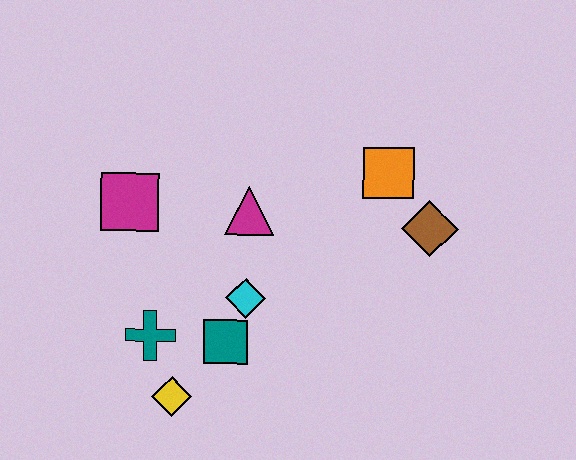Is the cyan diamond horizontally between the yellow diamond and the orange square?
Yes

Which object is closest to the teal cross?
The yellow diamond is closest to the teal cross.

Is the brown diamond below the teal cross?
No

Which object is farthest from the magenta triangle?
The yellow diamond is farthest from the magenta triangle.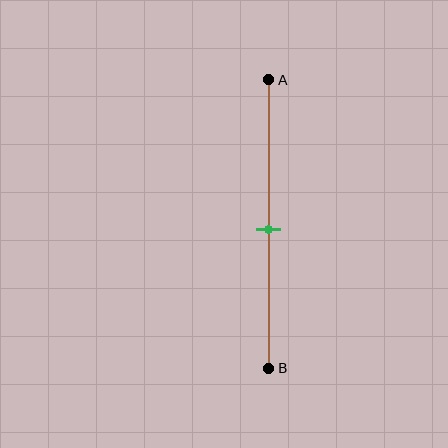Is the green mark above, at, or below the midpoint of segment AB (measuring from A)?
The green mark is approximately at the midpoint of segment AB.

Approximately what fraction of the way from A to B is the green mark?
The green mark is approximately 50% of the way from A to B.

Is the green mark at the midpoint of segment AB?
Yes, the mark is approximately at the midpoint.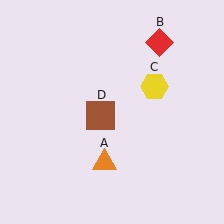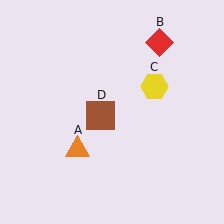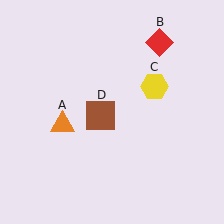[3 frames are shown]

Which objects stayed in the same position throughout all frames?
Red diamond (object B) and yellow hexagon (object C) and brown square (object D) remained stationary.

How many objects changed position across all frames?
1 object changed position: orange triangle (object A).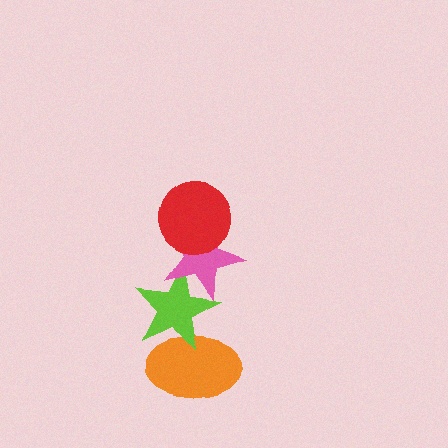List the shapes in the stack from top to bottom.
From top to bottom: the red circle, the pink star, the lime star, the orange ellipse.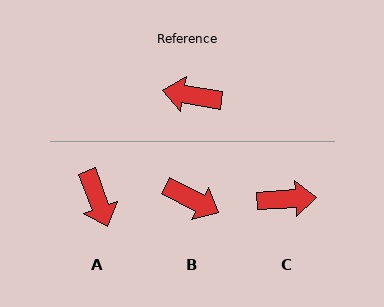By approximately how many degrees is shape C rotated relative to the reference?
Approximately 167 degrees clockwise.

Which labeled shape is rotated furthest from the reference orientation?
C, about 167 degrees away.